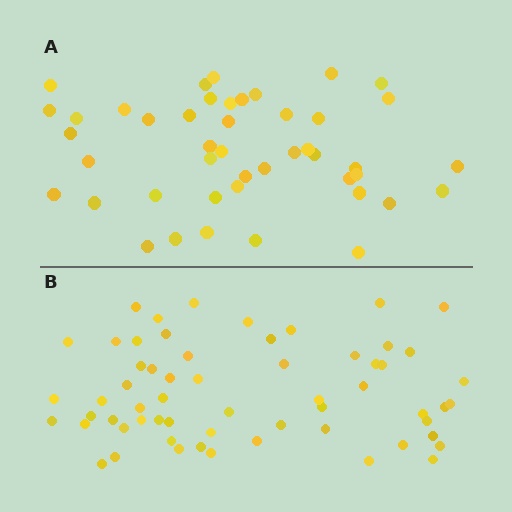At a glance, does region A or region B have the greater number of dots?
Region B (the bottom region) has more dots.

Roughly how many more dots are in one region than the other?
Region B has approximately 15 more dots than region A.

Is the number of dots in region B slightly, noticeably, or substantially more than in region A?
Region B has noticeably more, but not dramatically so. The ratio is roughly 1.3 to 1.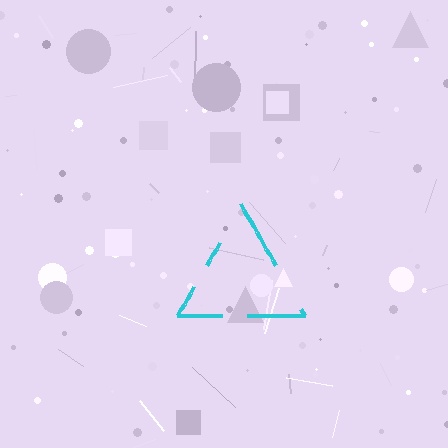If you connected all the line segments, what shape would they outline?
They would outline a triangle.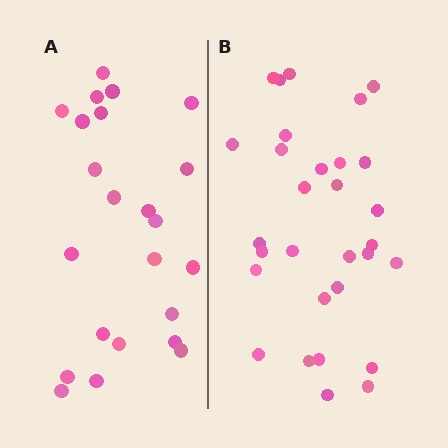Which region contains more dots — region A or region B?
Region B (the right region) has more dots.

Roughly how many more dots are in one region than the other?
Region B has roughly 8 or so more dots than region A.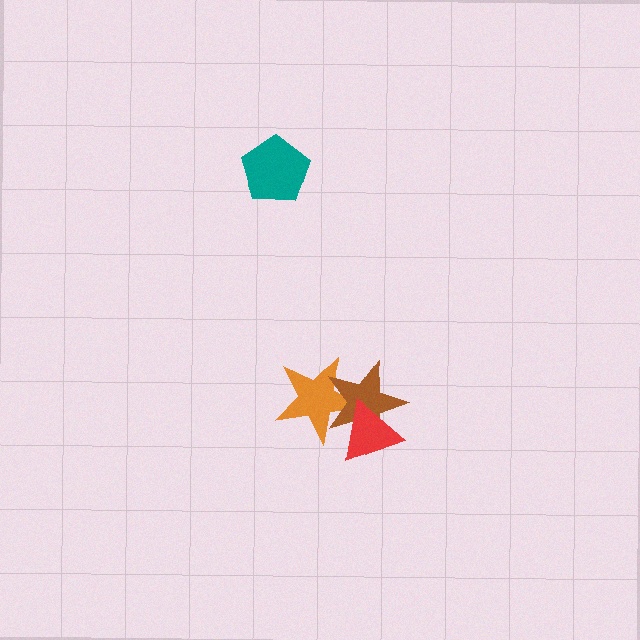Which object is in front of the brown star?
The red triangle is in front of the brown star.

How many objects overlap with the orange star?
2 objects overlap with the orange star.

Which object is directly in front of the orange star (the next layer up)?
The brown star is directly in front of the orange star.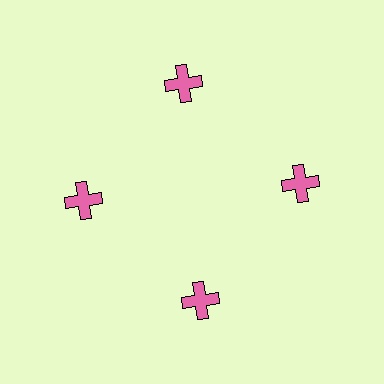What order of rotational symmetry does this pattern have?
This pattern has 4-fold rotational symmetry.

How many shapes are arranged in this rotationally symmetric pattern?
There are 4 shapes, arranged in 4 groups of 1.